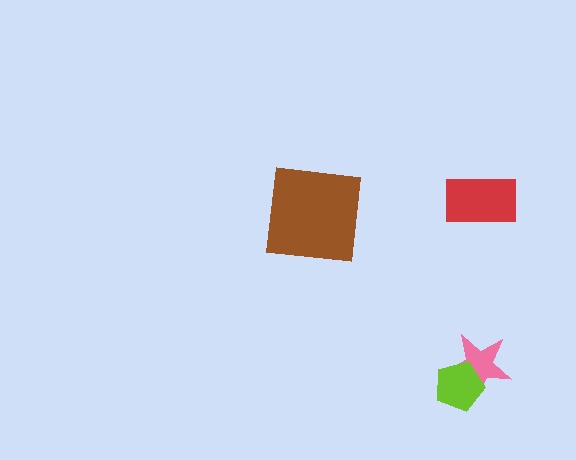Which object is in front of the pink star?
The lime pentagon is in front of the pink star.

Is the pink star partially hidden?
Yes, it is partially covered by another shape.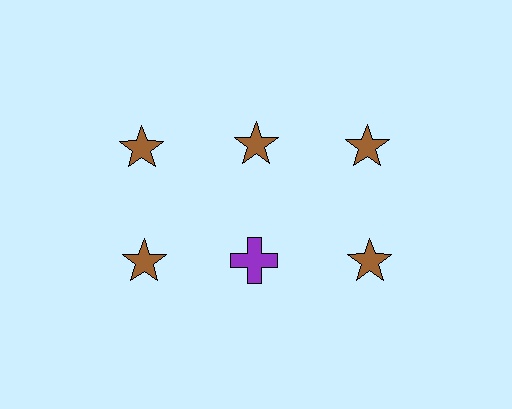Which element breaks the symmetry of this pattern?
The purple cross in the second row, second from left column breaks the symmetry. All other shapes are brown stars.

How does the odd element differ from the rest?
It differs in both color (purple instead of brown) and shape (cross instead of star).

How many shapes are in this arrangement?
There are 6 shapes arranged in a grid pattern.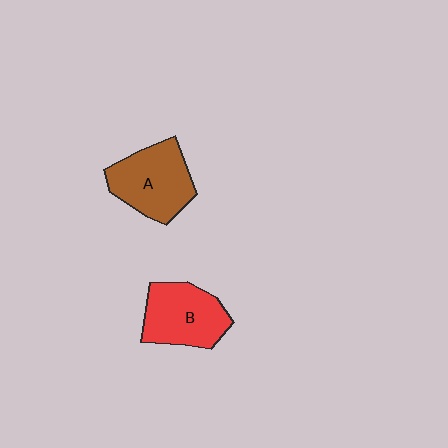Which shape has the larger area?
Shape A (brown).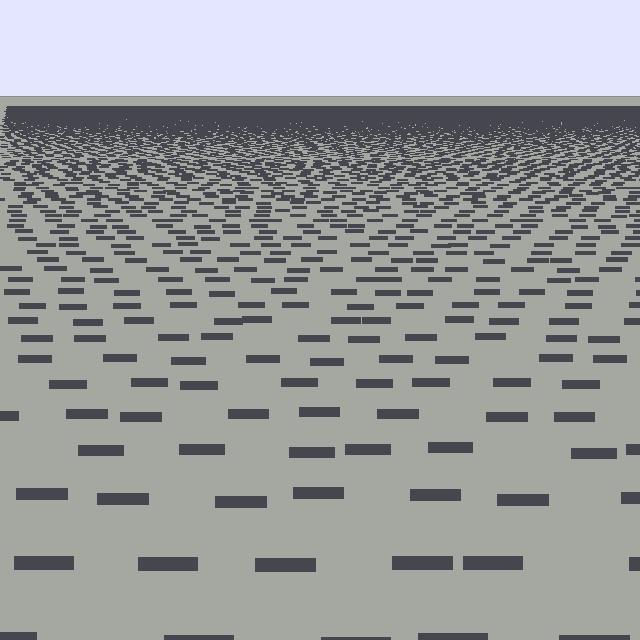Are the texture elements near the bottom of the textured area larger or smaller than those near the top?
Larger. Near the bottom, elements are closer to the viewer and appear at a bigger on-screen size.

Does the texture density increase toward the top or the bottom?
Density increases toward the top.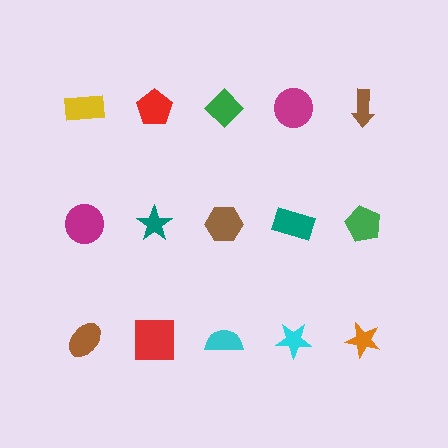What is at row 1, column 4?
A magenta circle.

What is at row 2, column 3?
A brown hexagon.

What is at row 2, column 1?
A magenta circle.